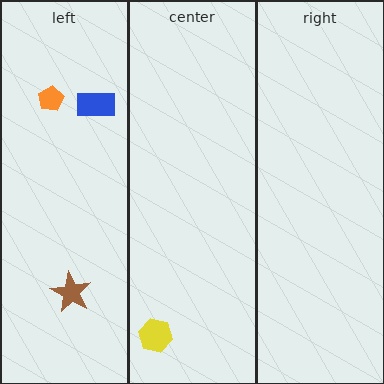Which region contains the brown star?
The left region.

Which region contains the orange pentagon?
The left region.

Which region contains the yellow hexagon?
The center region.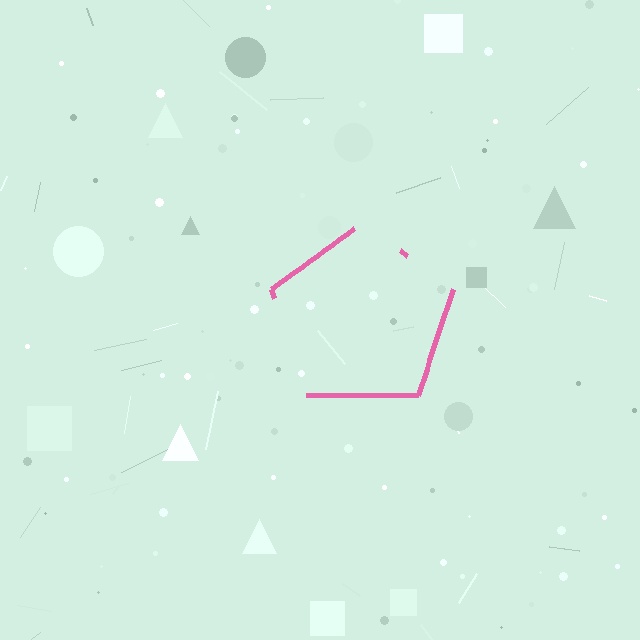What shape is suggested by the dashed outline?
The dashed outline suggests a pentagon.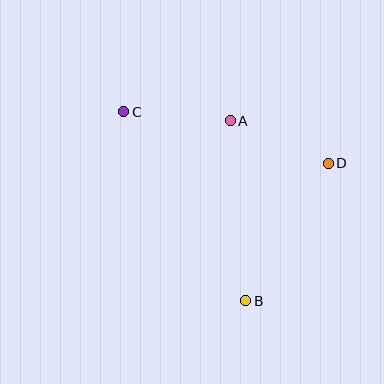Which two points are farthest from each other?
Points B and C are farthest from each other.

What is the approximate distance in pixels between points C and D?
The distance between C and D is approximately 211 pixels.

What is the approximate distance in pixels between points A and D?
The distance between A and D is approximately 107 pixels.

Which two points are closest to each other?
Points A and C are closest to each other.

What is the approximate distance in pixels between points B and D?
The distance between B and D is approximately 160 pixels.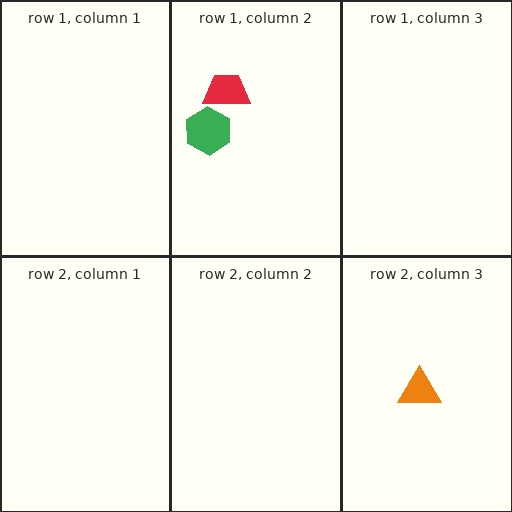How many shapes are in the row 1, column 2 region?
2.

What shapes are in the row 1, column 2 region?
The green hexagon, the red trapezoid.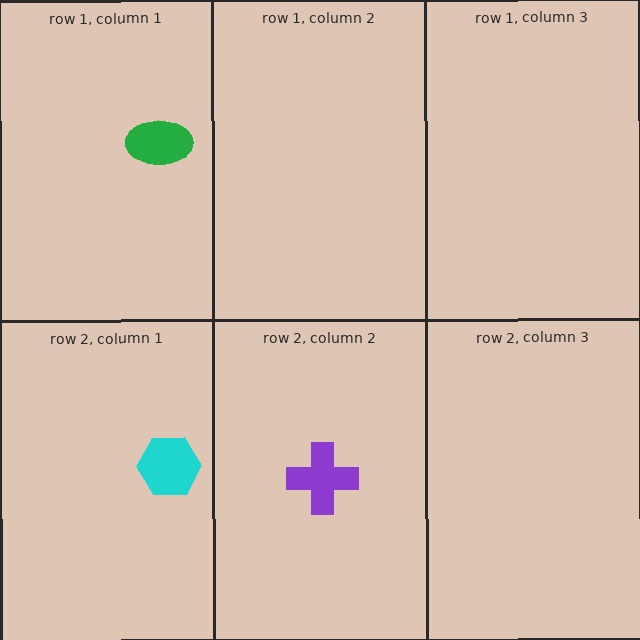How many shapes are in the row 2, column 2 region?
1.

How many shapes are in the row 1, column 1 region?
1.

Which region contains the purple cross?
The row 2, column 2 region.